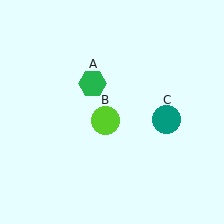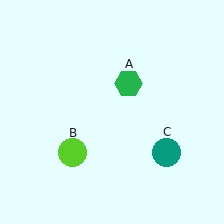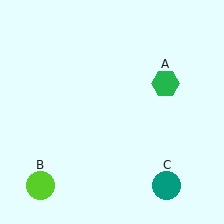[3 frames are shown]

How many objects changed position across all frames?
3 objects changed position: green hexagon (object A), lime circle (object B), teal circle (object C).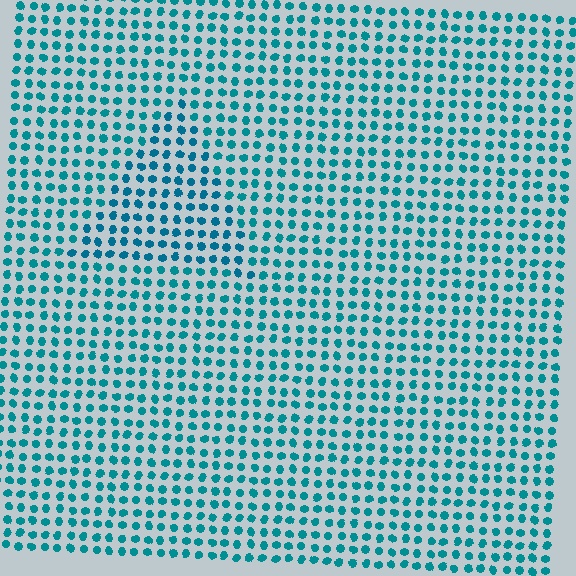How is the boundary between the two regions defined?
The boundary is defined purely by a slight shift in hue (about 13 degrees). Spacing, size, and orientation are identical on both sides.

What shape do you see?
I see a triangle.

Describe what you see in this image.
The image is filled with small teal elements in a uniform arrangement. A triangle-shaped region is visible where the elements are tinted to a slightly different hue, forming a subtle color boundary.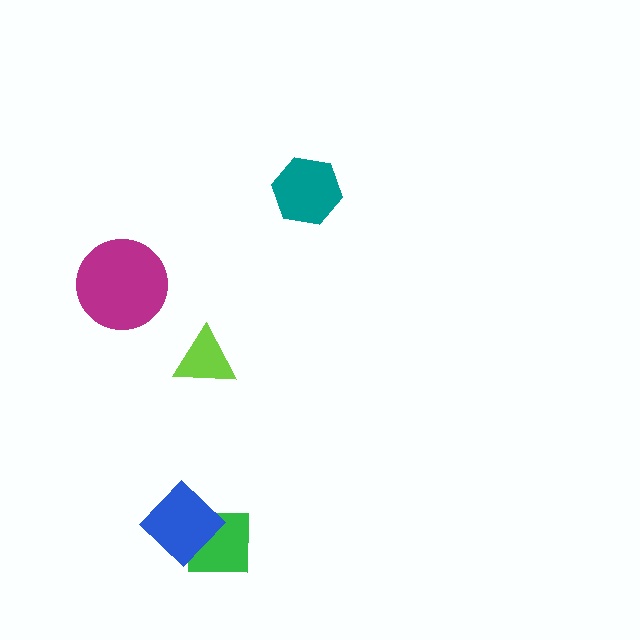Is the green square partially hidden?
Yes, it is partially covered by another shape.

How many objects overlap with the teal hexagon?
0 objects overlap with the teal hexagon.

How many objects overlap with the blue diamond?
1 object overlaps with the blue diamond.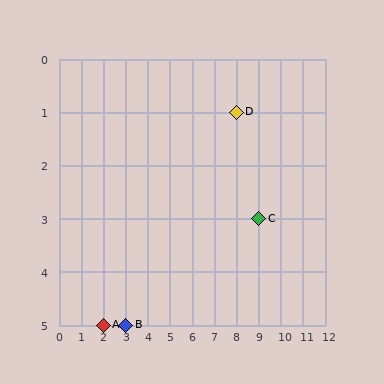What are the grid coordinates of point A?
Point A is at grid coordinates (2, 5).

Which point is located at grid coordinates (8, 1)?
Point D is at (8, 1).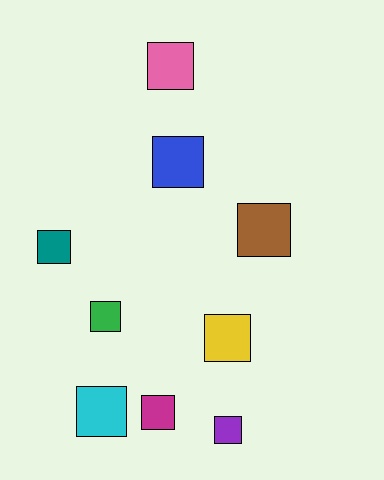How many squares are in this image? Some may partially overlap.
There are 9 squares.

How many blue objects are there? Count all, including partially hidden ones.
There is 1 blue object.